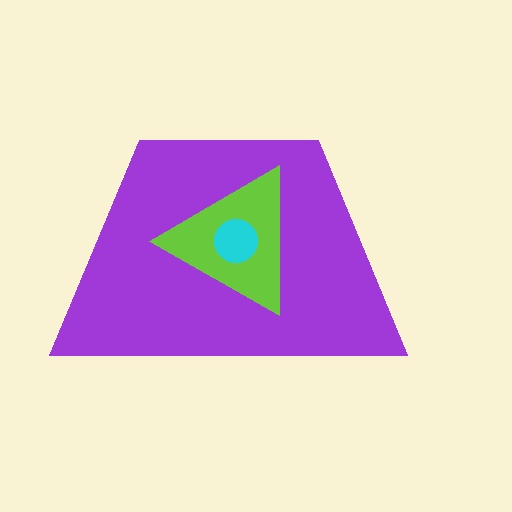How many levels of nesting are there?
3.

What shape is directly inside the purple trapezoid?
The lime triangle.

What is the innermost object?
The cyan circle.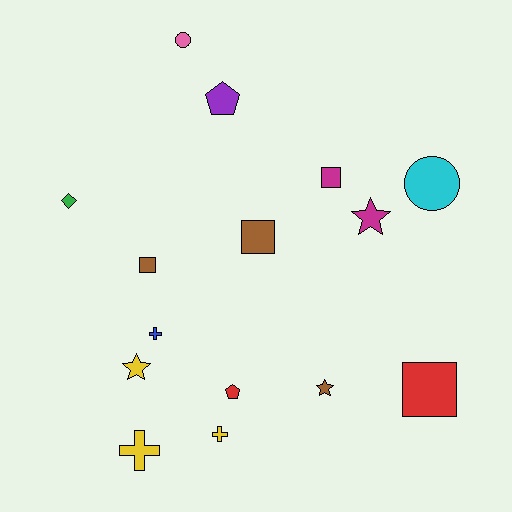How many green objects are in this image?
There is 1 green object.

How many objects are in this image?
There are 15 objects.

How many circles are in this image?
There are 2 circles.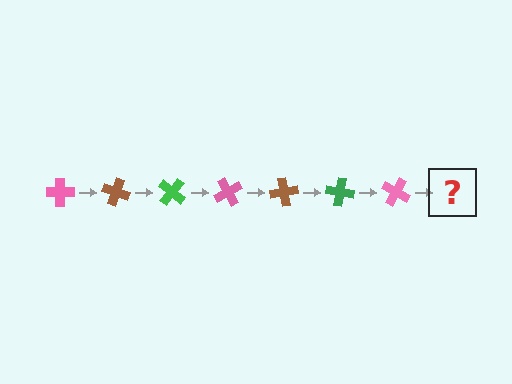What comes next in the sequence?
The next element should be a brown cross, rotated 140 degrees from the start.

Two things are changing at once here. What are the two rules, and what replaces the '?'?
The two rules are that it rotates 20 degrees each step and the color cycles through pink, brown, and green. The '?' should be a brown cross, rotated 140 degrees from the start.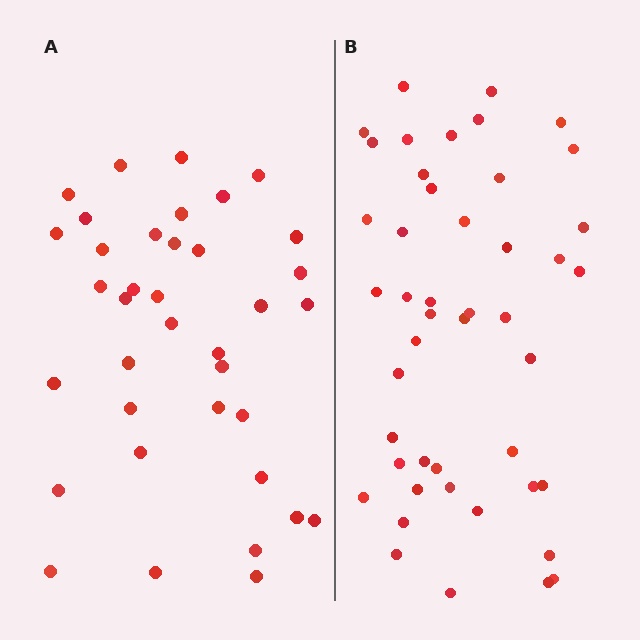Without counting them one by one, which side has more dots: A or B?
Region B (the right region) has more dots.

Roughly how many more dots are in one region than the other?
Region B has roughly 8 or so more dots than region A.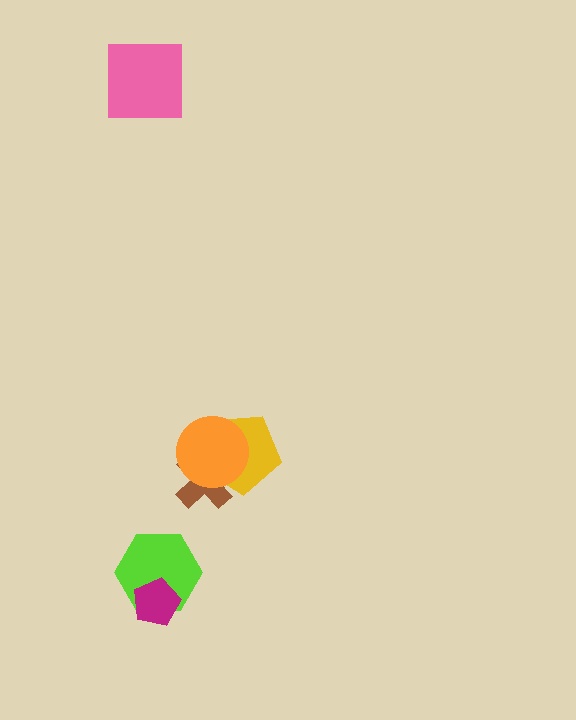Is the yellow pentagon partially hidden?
Yes, it is partially covered by another shape.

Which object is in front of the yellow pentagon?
The orange circle is in front of the yellow pentagon.